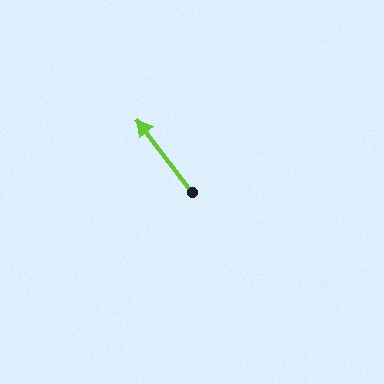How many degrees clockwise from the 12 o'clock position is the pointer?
Approximately 323 degrees.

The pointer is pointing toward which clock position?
Roughly 11 o'clock.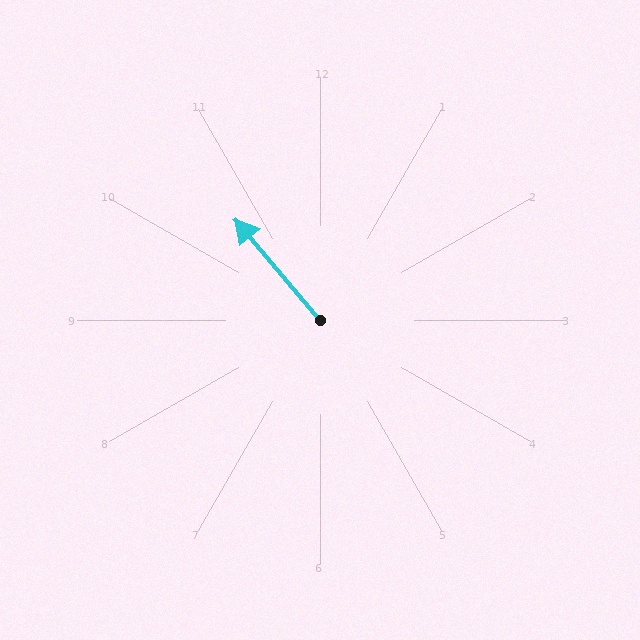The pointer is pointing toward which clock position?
Roughly 11 o'clock.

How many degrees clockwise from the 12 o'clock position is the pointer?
Approximately 320 degrees.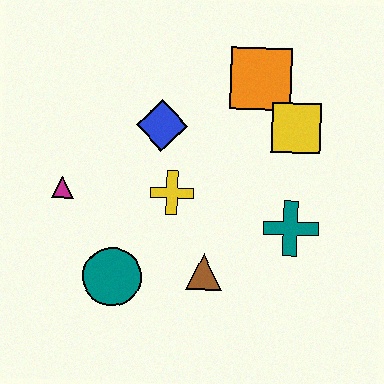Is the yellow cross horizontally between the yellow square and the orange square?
No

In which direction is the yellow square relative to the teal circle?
The yellow square is to the right of the teal circle.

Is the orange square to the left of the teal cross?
Yes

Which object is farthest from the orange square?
The teal circle is farthest from the orange square.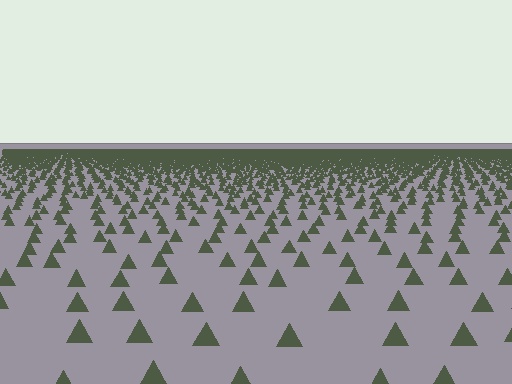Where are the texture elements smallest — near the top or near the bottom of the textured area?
Near the top.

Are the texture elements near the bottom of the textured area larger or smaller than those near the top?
Larger. Near the bottom, elements are closer to the viewer and appear at a bigger on-screen size.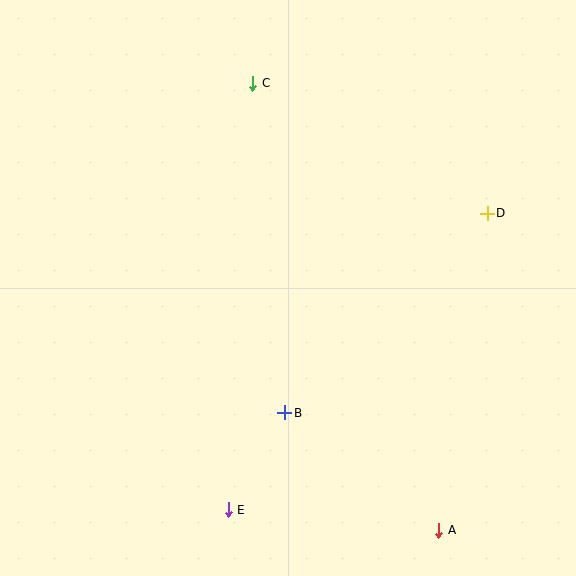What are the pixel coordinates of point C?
Point C is at (253, 83).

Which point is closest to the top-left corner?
Point C is closest to the top-left corner.